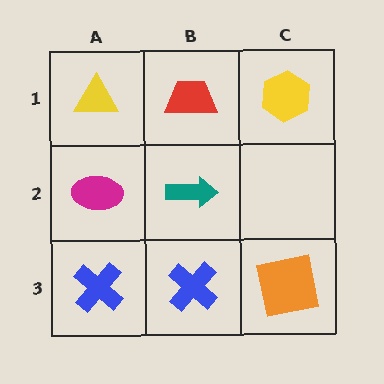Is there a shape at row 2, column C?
No, that cell is empty.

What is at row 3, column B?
A blue cross.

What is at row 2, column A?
A magenta ellipse.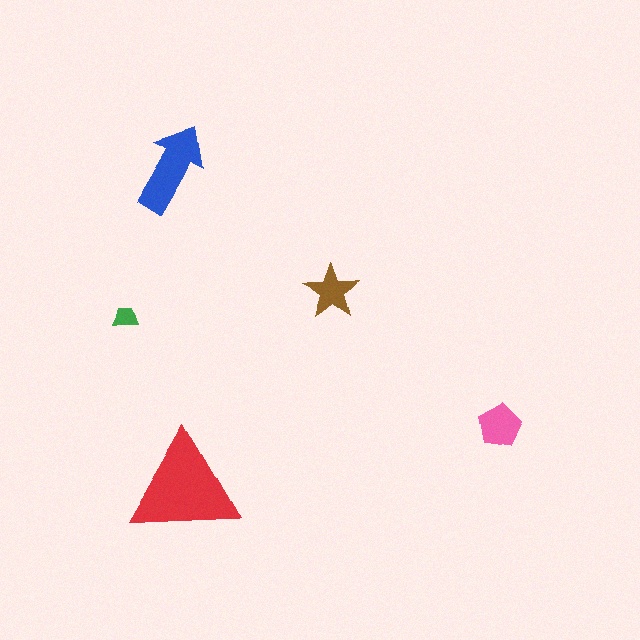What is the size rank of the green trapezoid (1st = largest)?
5th.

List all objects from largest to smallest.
The red triangle, the blue arrow, the pink pentagon, the brown star, the green trapezoid.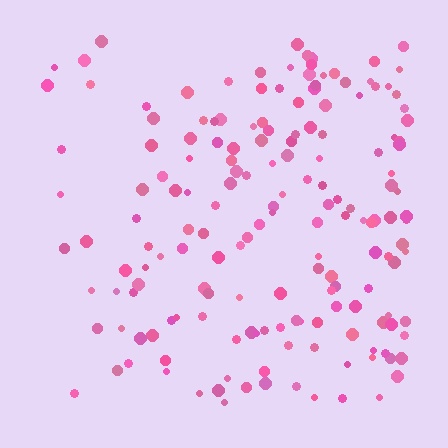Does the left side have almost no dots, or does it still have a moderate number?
Still a moderate number, just noticeably fewer than the right.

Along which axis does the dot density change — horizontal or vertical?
Horizontal.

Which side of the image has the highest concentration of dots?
The right.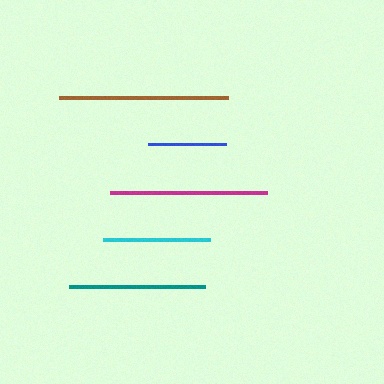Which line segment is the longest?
The brown line is the longest at approximately 169 pixels.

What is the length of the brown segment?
The brown segment is approximately 169 pixels long.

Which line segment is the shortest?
The blue line is the shortest at approximately 79 pixels.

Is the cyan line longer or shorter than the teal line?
The teal line is longer than the cyan line.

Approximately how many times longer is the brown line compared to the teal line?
The brown line is approximately 1.2 times the length of the teal line.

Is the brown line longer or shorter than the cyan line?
The brown line is longer than the cyan line.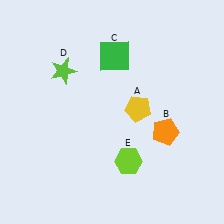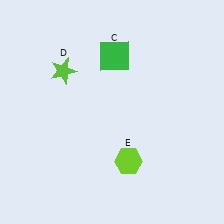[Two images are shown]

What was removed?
The yellow pentagon (A), the orange pentagon (B) were removed in Image 2.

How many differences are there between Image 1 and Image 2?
There are 2 differences between the two images.